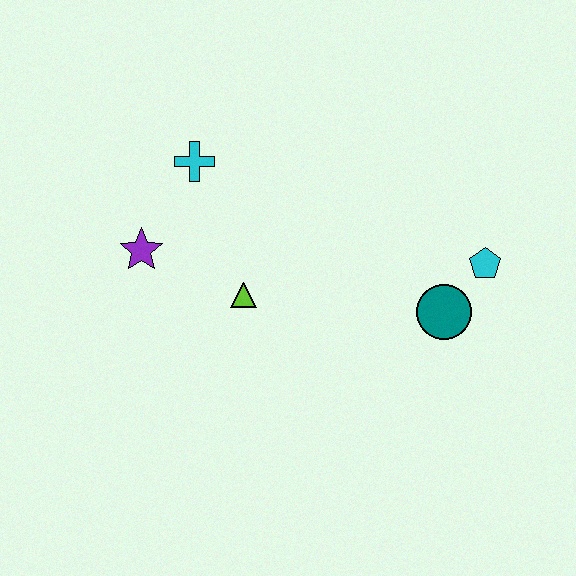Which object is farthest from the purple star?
The cyan pentagon is farthest from the purple star.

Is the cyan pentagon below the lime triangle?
No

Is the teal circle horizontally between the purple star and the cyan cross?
No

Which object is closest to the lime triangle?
The purple star is closest to the lime triangle.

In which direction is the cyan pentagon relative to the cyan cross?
The cyan pentagon is to the right of the cyan cross.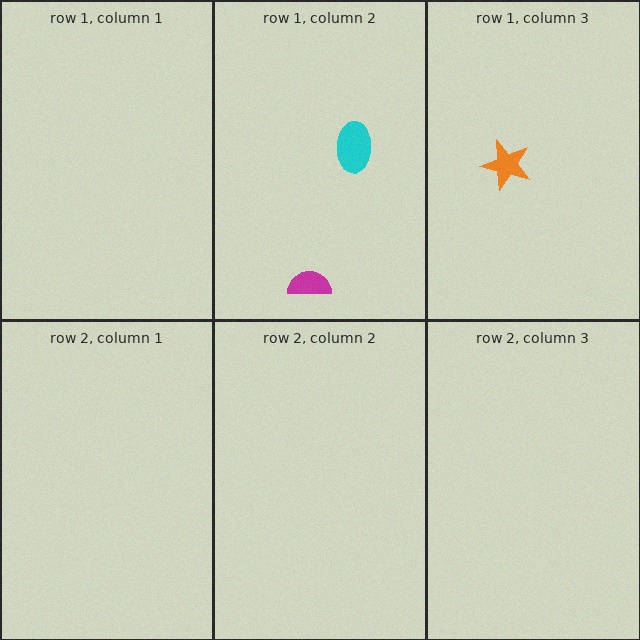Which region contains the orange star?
The row 1, column 3 region.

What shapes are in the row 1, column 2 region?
The magenta semicircle, the cyan ellipse.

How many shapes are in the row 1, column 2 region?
2.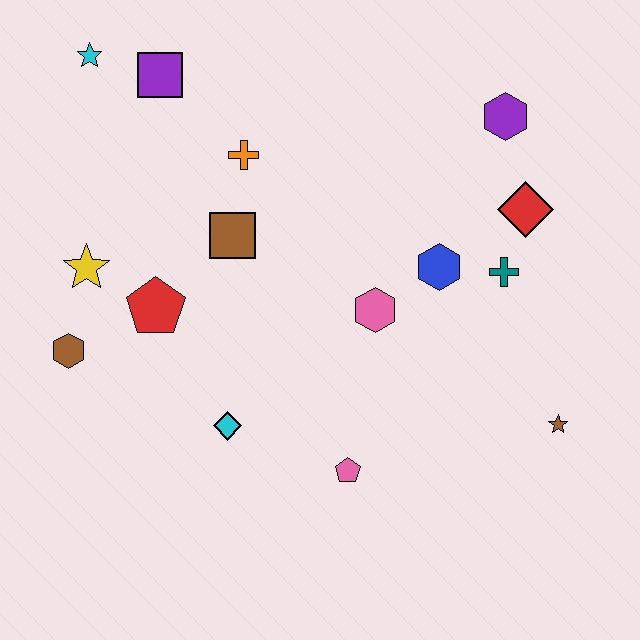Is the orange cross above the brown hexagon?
Yes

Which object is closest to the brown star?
The teal cross is closest to the brown star.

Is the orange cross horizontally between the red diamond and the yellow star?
Yes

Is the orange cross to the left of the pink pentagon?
Yes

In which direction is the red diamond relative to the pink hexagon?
The red diamond is to the right of the pink hexagon.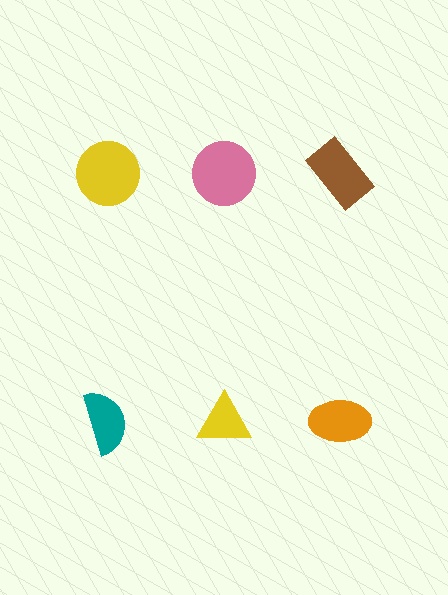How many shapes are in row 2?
3 shapes.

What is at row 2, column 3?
An orange ellipse.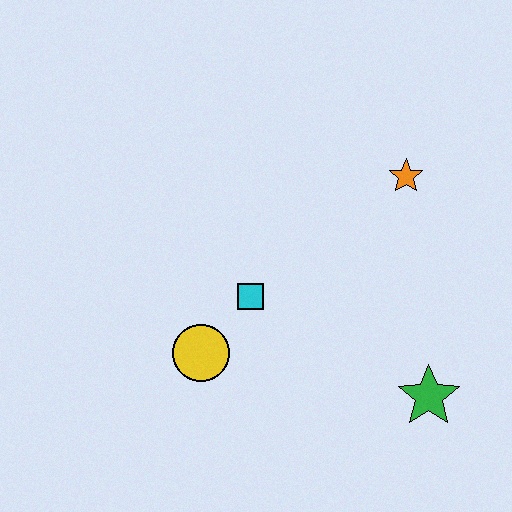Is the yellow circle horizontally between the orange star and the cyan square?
No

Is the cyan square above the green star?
Yes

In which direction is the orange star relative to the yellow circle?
The orange star is to the right of the yellow circle.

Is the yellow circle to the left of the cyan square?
Yes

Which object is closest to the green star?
The cyan square is closest to the green star.